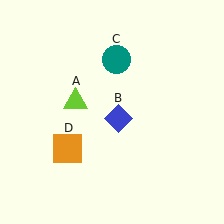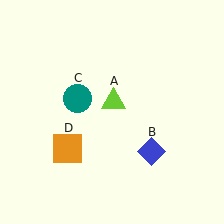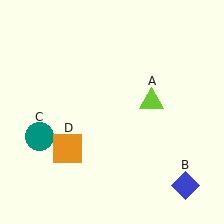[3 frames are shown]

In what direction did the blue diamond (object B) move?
The blue diamond (object B) moved down and to the right.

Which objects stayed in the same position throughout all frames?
Orange square (object D) remained stationary.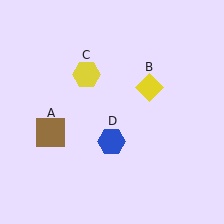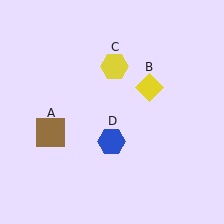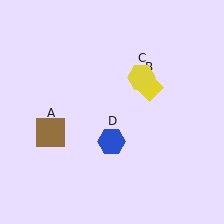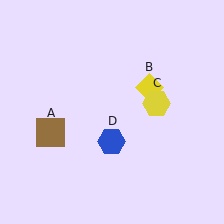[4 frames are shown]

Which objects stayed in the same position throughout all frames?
Brown square (object A) and yellow diamond (object B) and blue hexagon (object D) remained stationary.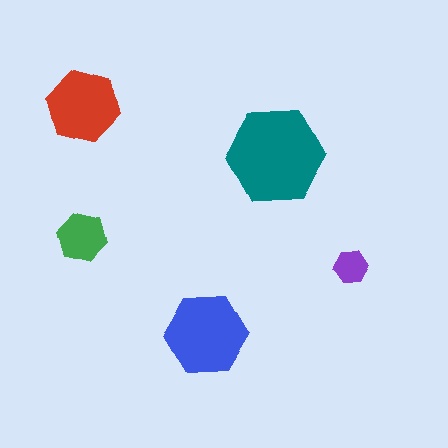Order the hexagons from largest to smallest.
the teal one, the blue one, the red one, the green one, the purple one.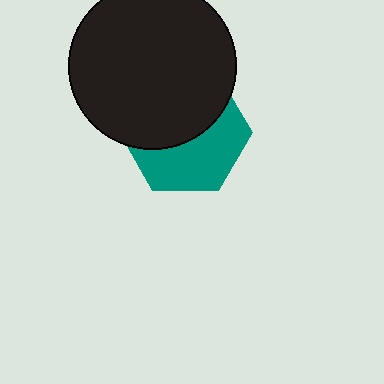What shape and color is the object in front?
The object in front is a black circle.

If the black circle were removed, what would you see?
You would see the complete teal hexagon.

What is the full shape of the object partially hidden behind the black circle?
The partially hidden object is a teal hexagon.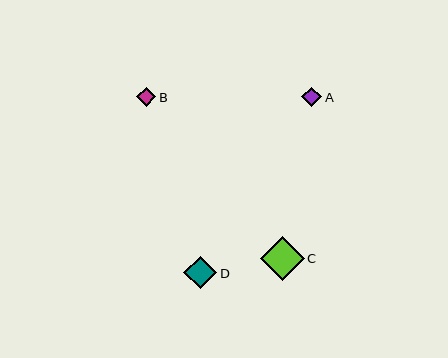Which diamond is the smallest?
Diamond B is the smallest with a size of approximately 20 pixels.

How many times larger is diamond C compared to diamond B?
Diamond C is approximately 2.2 times the size of diamond B.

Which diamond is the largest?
Diamond C is the largest with a size of approximately 44 pixels.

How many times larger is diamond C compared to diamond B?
Diamond C is approximately 2.2 times the size of diamond B.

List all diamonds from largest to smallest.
From largest to smallest: C, D, A, B.